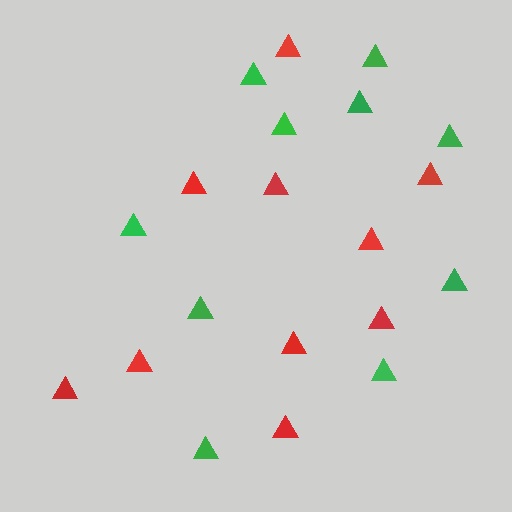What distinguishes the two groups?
There are 2 groups: one group of red triangles (10) and one group of green triangles (10).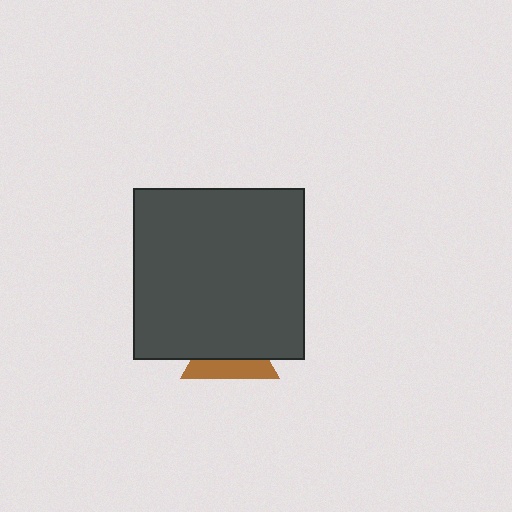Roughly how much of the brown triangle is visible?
A small part of it is visible (roughly 40%).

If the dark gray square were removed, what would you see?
You would see the complete brown triangle.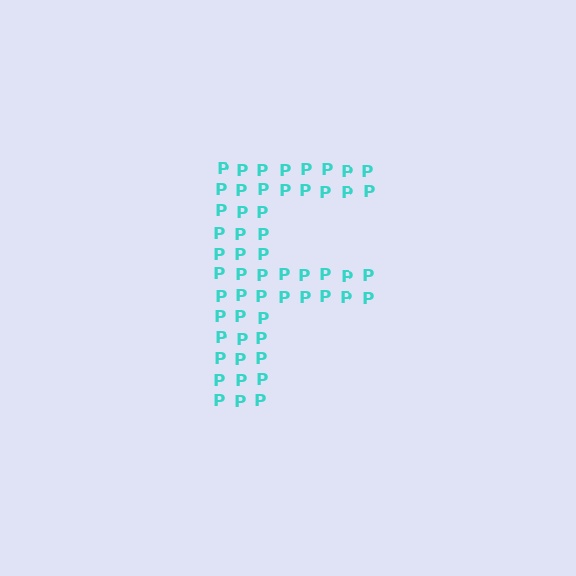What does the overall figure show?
The overall figure shows the letter F.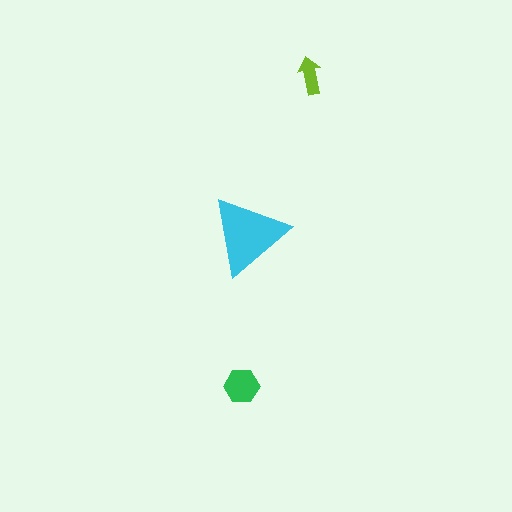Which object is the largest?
The cyan triangle.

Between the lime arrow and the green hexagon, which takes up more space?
The green hexagon.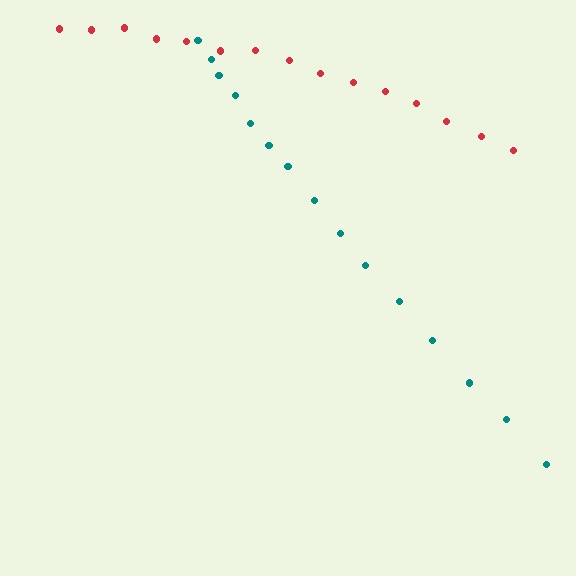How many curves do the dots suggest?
There are 2 distinct paths.